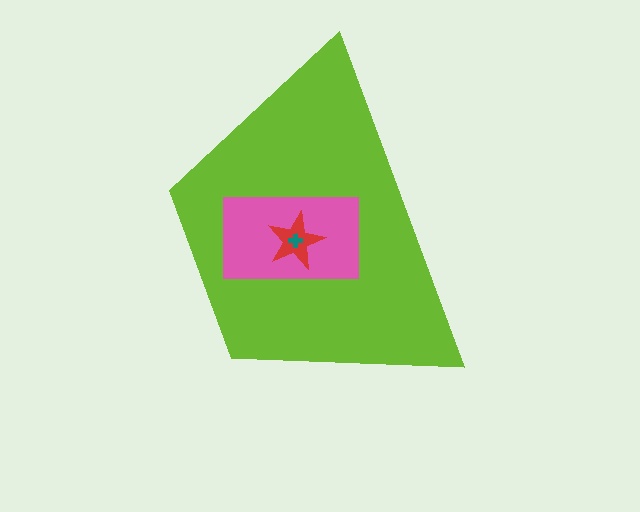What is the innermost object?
The teal cross.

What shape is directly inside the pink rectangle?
The red star.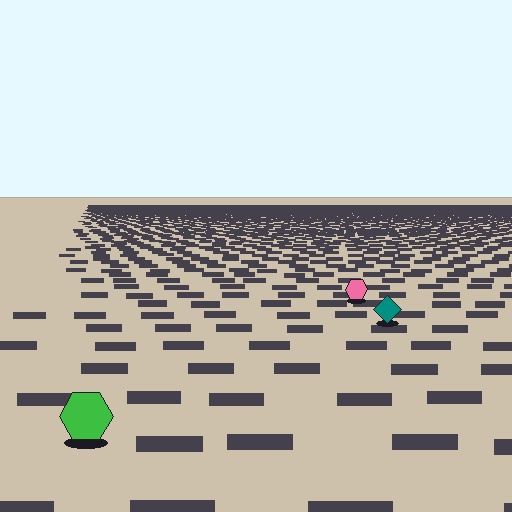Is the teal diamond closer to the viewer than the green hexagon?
No. The green hexagon is closer — you can tell from the texture gradient: the ground texture is coarser near it.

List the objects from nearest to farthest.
From nearest to farthest: the green hexagon, the teal diamond, the pink hexagon.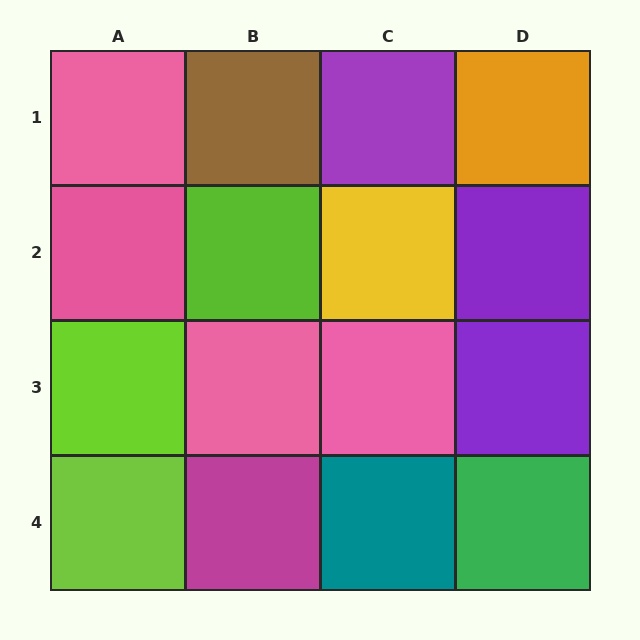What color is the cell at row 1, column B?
Brown.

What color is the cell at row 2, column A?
Pink.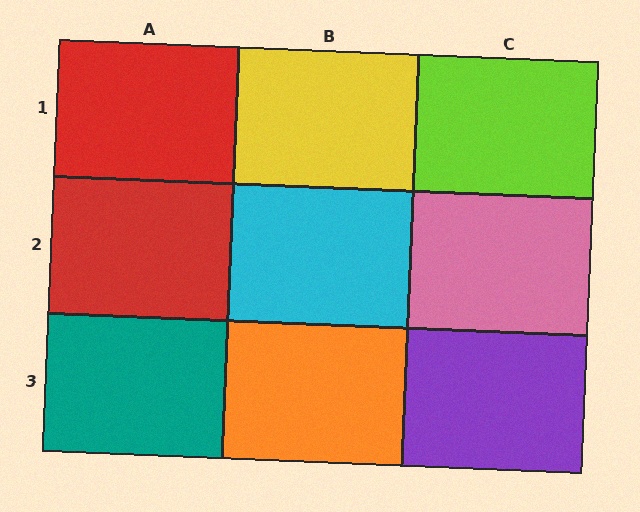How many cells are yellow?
1 cell is yellow.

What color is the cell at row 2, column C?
Pink.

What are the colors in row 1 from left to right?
Red, yellow, lime.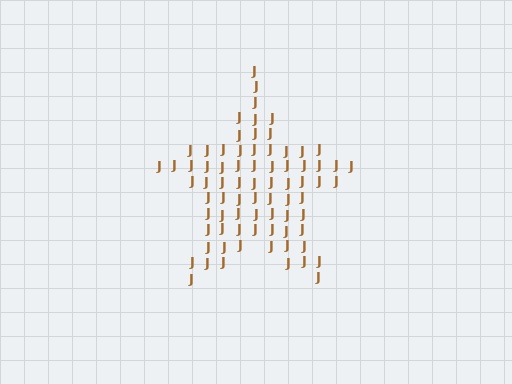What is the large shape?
The large shape is a star.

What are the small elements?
The small elements are letter J's.